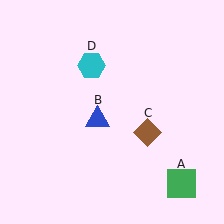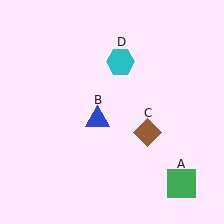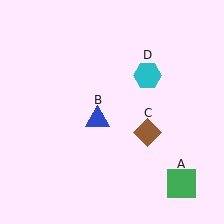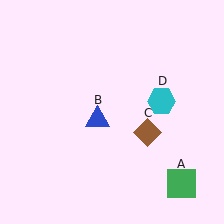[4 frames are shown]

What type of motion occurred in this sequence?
The cyan hexagon (object D) rotated clockwise around the center of the scene.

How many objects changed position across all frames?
1 object changed position: cyan hexagon (object D).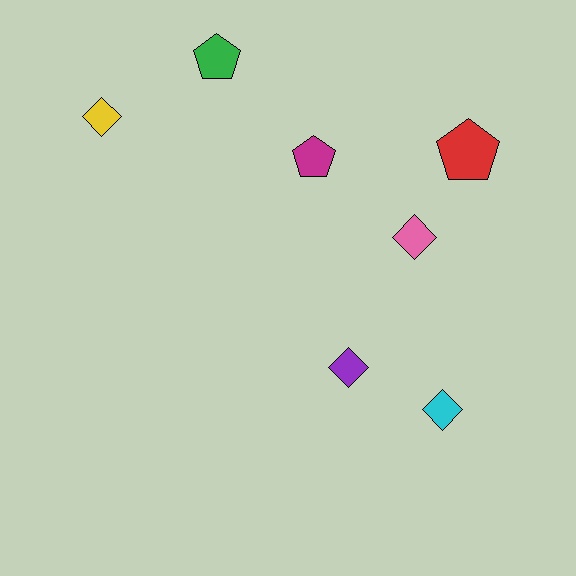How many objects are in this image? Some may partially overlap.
There are 7 objects.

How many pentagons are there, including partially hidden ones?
There are 3 pentagons.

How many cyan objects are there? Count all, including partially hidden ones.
There is 1 cyan object.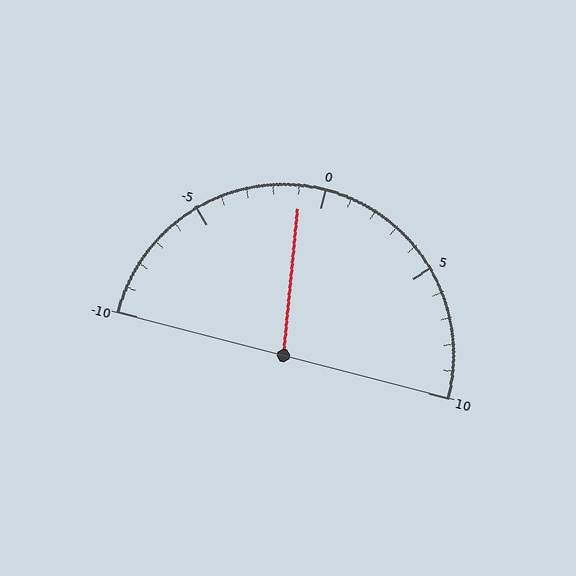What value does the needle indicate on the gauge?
The needle indicates approximately -1.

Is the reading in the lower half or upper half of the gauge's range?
The reading is in the lower half of the range (-10 to 10).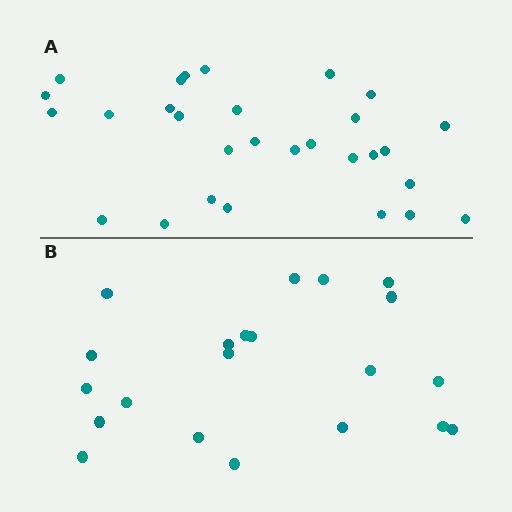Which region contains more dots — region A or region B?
Region A (the top region) has more dots.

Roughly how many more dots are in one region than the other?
Region A has roughly 8 or so more dots than region B.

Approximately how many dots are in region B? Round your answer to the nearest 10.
About 20 dots. (The exact count is 21, which rounds to 20.)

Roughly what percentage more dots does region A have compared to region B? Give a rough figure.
About 40% more.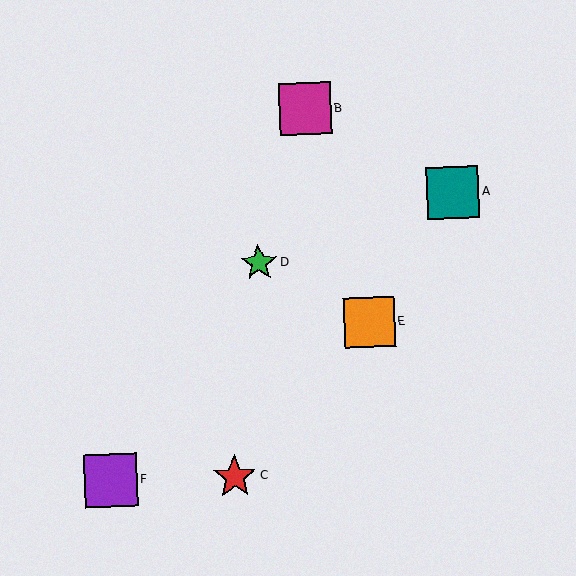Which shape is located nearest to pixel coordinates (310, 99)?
The magenta square (labeled B) at (305, 109) is nearest to that location.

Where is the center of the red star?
The center of the red star is at (235, 477).